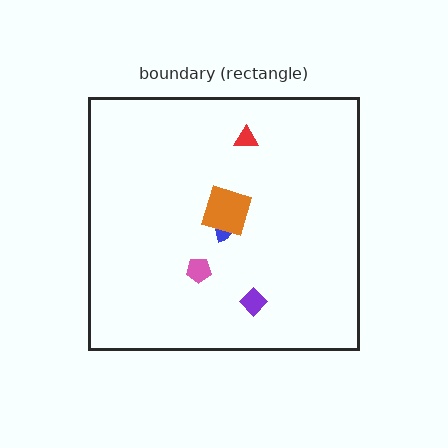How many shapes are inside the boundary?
5 inside, 0 outside.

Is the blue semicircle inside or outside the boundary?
Inside.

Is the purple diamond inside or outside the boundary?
Inside.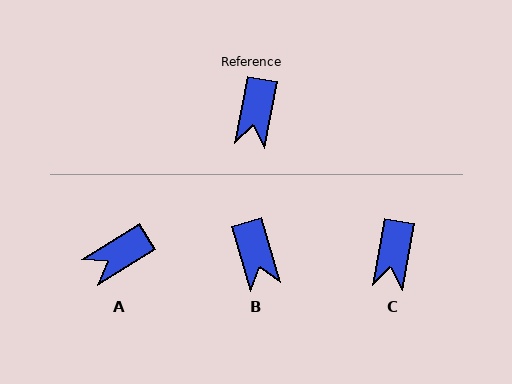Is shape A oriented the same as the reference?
No, it is off by about 48 degrees.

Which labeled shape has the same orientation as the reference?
C.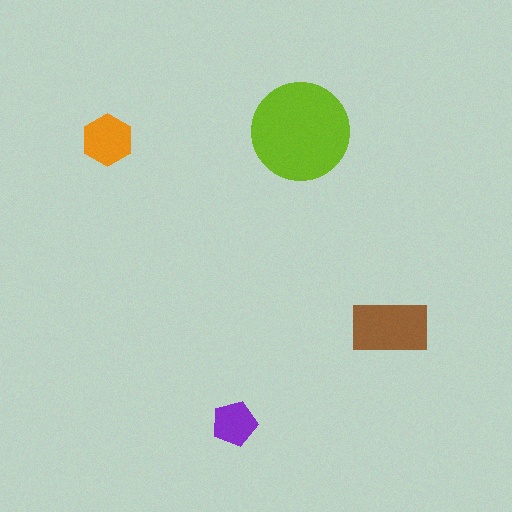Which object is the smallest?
The purple pentagon.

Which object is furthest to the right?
The brown rectangle is rightmost.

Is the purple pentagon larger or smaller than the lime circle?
Smaller.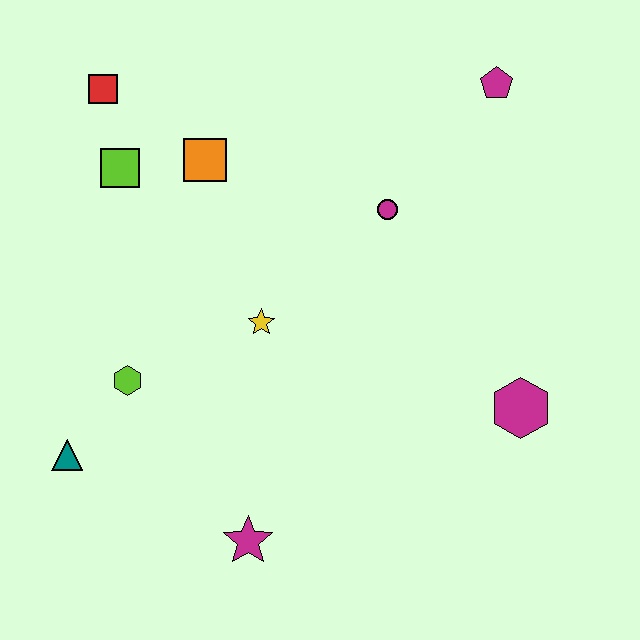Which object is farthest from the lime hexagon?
The magenta pentagon is farthest from the lime hexagon.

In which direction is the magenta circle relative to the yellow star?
The magenta circle is to the right of the yellow star.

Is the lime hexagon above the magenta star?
Yes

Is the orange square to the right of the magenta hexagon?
No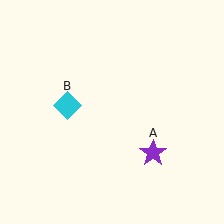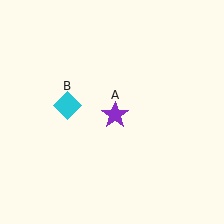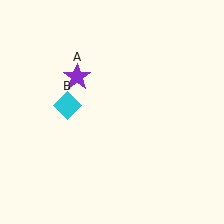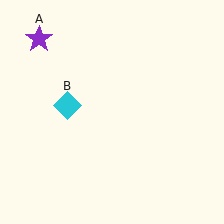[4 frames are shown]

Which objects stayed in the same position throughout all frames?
Cyan diamond (object B) remained stationary.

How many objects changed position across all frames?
1 object changed position: purple star (object A).